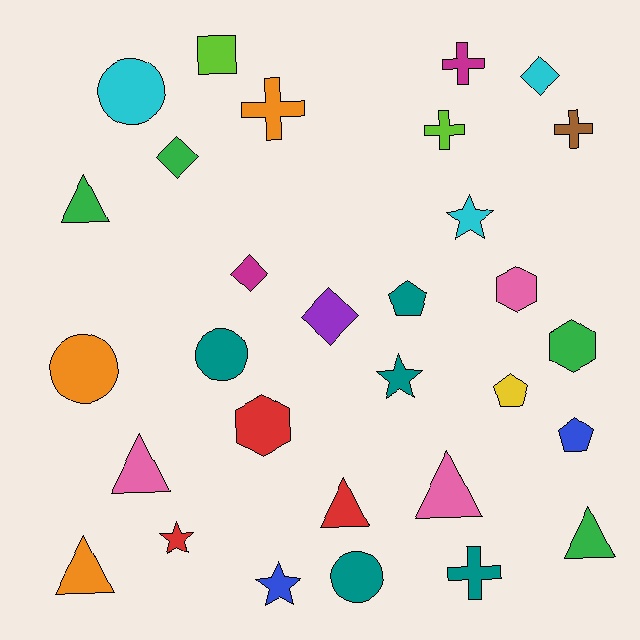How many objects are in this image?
There are 30 objects.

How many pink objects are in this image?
There are 3 pink objects.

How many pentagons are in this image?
There are 3 pentagons.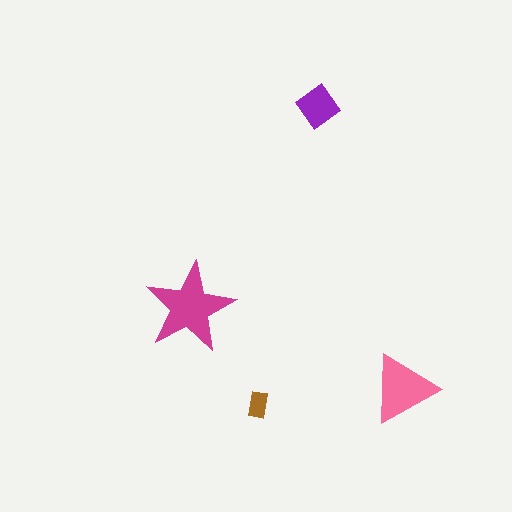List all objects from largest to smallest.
The magenta star, the pink triangle, the purple diamond, the brown rectangle.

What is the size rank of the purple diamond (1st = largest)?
3rd.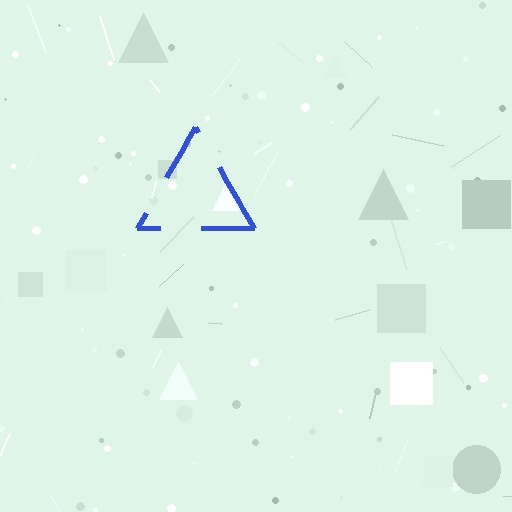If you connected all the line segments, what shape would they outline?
They would outline a triangle.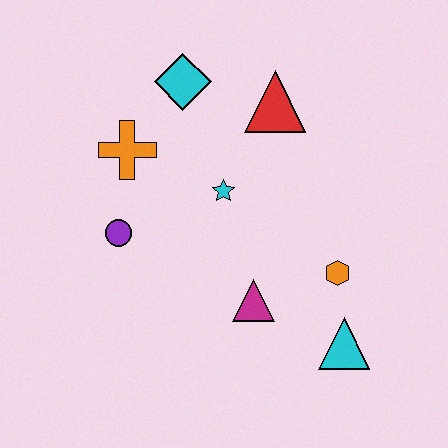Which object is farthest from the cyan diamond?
The cyan triangle is farthest from the cyan diamond.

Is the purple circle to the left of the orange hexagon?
Yes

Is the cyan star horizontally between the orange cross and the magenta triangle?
Yes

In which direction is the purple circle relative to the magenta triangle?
The purple circle is to the left of the magenta triangle.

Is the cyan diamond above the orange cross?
Yes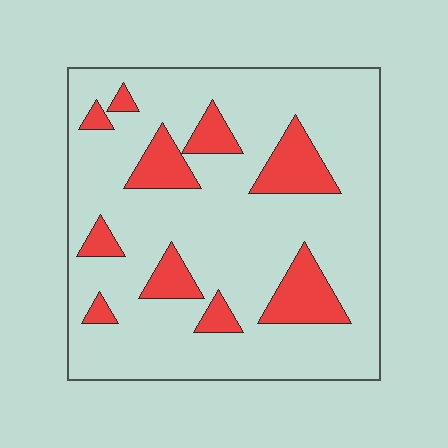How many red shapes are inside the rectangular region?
10.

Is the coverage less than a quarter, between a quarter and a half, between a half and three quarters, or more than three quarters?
Less than a quarter.